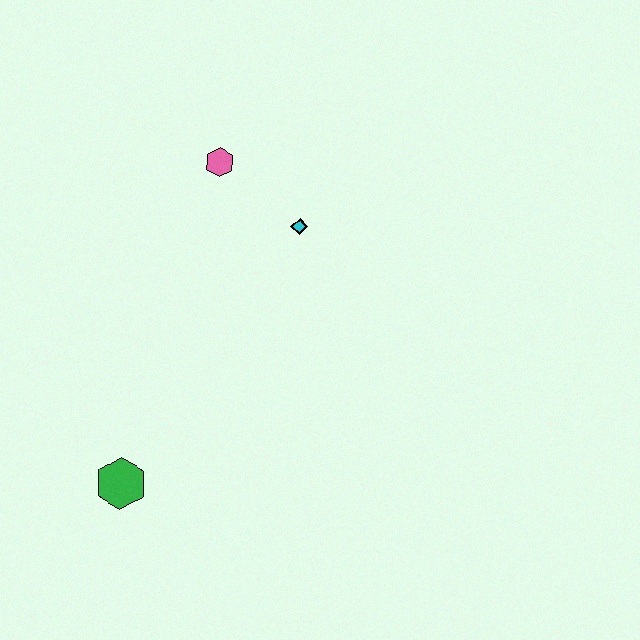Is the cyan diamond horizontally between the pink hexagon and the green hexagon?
No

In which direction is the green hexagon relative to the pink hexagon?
The green hexagon is below the pink hexagon.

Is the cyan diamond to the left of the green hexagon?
No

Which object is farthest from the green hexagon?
The pink hexagon is farthest from the green hexagon.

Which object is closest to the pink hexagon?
The cyan diamond is closest to the pink hexagon.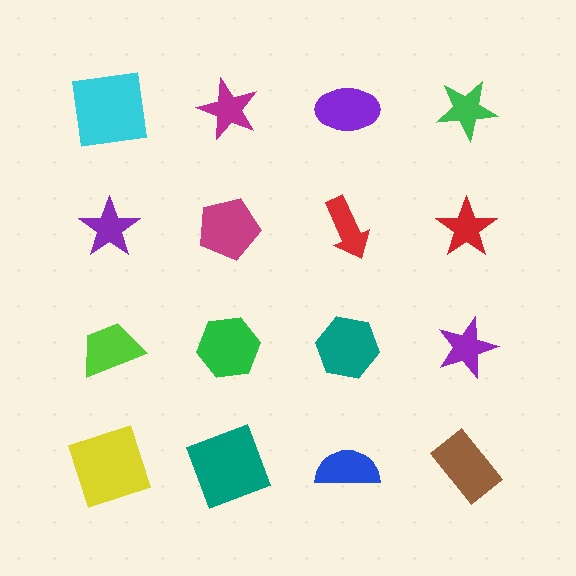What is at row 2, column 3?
A red arrow.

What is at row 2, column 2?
A magenta pentagon.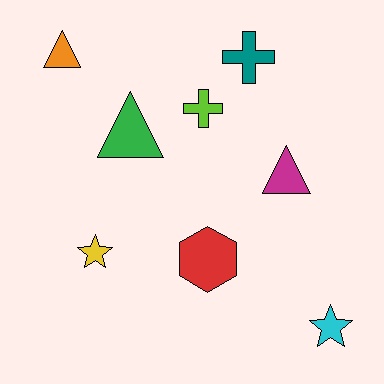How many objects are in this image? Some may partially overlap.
There are 8 objects.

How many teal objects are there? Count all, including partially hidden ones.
There is 1 teal object.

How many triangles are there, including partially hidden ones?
There are 3 triangles.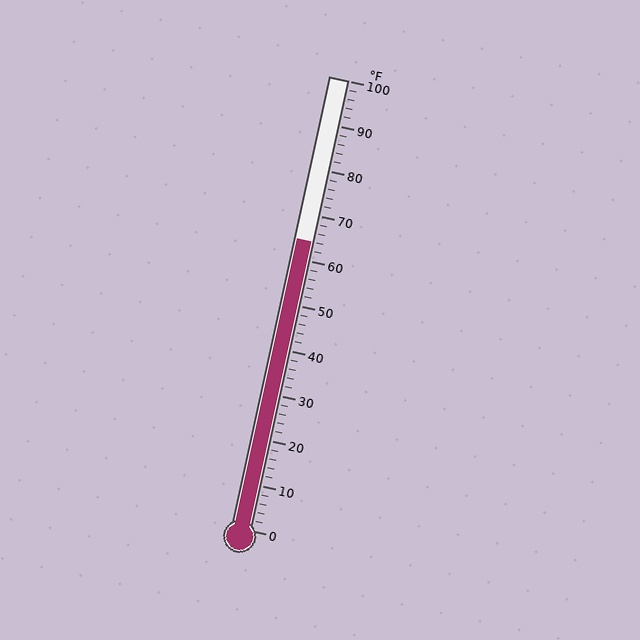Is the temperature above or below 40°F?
The temperature is above 40°F.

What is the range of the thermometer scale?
The thermometer scale ranges from 0°F to 100°F.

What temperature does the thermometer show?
The thermometer shows approximately 64°F.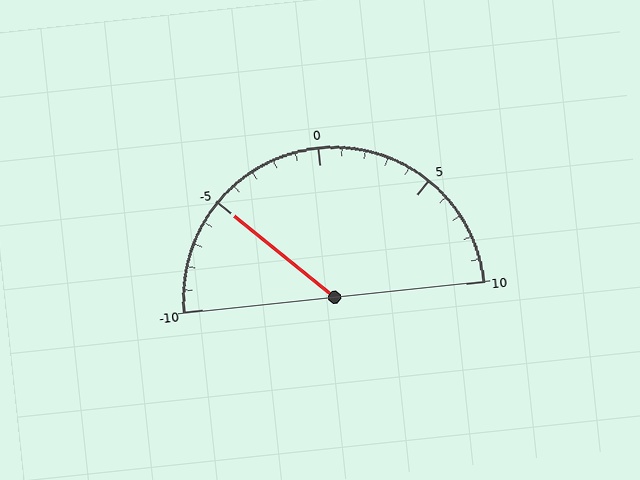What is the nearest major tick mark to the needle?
The nearest major tick mark is -5.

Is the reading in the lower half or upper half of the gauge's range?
The reading is in the lower half of the range (-10 to 10).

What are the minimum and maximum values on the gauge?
The gauge ranges from -10 to 10.